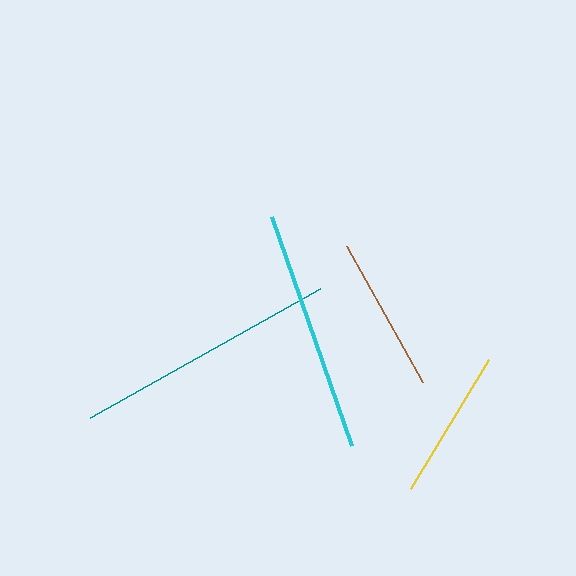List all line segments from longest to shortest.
From longest to shortest: teal, cyan, brown, yellow.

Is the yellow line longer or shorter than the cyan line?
The cyan line is longer than the yellow line.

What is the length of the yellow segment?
The yellow segment is approximately 150 pixels long.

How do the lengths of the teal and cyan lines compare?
The teal and cyan lines are approximately the same length.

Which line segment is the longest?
The teal line is the longest at approximately 263 pixels.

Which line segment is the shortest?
The yellow line is the shortest at approximately 150 pixels.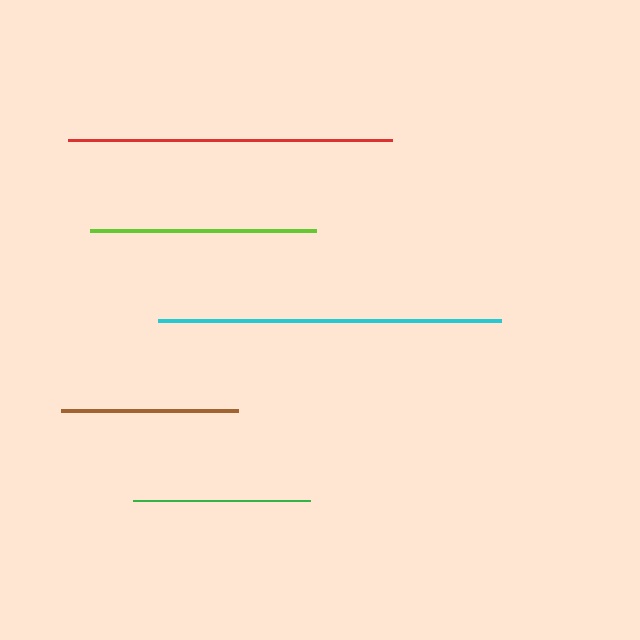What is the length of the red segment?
The red segment is approximately 324 pixels long.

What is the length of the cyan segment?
The cyan segment is approximately 343 pixels long.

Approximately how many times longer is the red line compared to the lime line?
The red line is approximately 1.4 times the length of the lime line.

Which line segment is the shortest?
The green line is the shortest at approximately 177 pixels.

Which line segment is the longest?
The cyan line is the longest at approximately 343 pixels.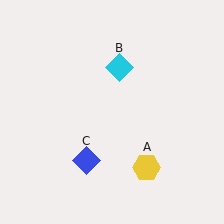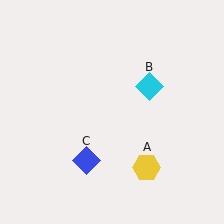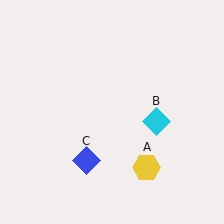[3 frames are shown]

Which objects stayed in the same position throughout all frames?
Yellow hexagon (object A) and blue diamond (object C) remained stationary.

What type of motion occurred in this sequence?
The cyan diamond (object B) rotated clockwise around the center of the scene.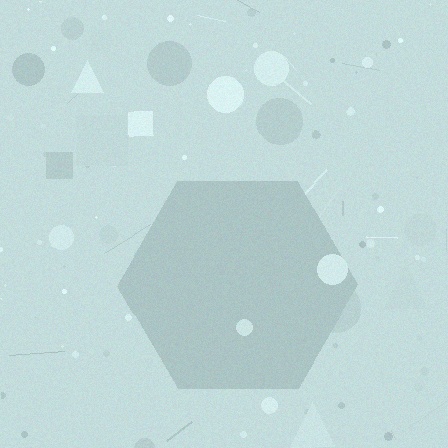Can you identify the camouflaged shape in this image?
The camouflaged shape is a hexagon.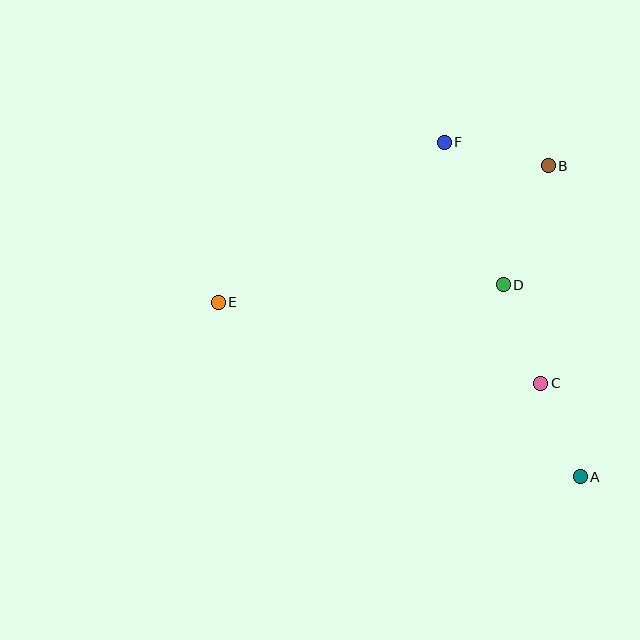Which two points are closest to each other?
Points A and C are closest to each other.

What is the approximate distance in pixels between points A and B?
The distance between A and B is approximately 313 pixels.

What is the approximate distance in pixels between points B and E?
The distance between B and E is approximately 357 pixels.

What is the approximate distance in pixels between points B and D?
The distance between B and D is approximately 127 pixels.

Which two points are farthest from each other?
Points A and E are farthest from each other.